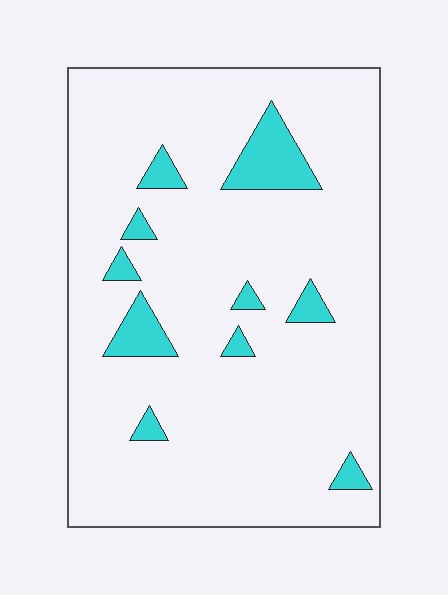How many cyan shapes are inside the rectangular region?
10.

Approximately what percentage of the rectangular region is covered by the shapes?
Approximately 10%.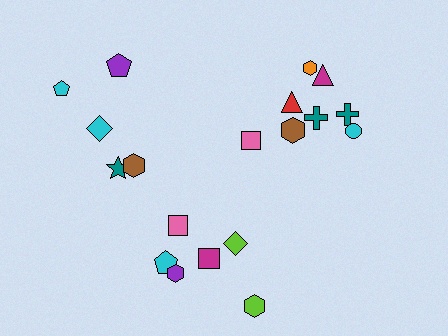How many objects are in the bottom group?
There are 6 objects.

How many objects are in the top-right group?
There are 8 objects.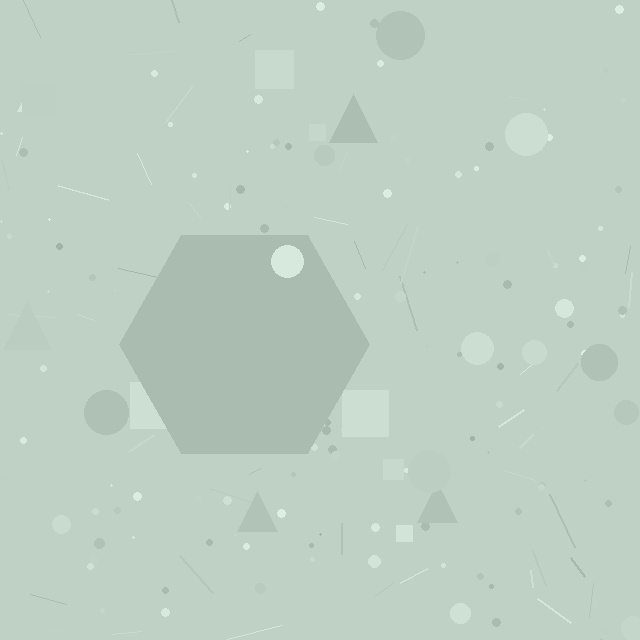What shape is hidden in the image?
A hexagon is hidden in the image.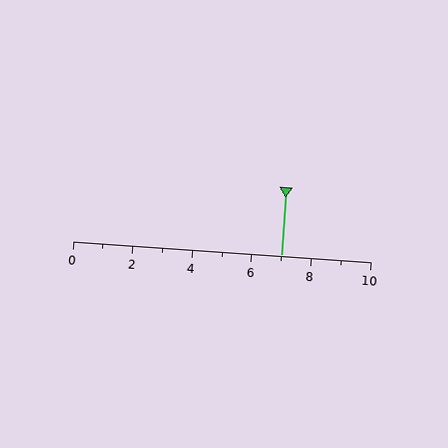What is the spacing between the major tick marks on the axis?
The major ticks are spaced 2 apart.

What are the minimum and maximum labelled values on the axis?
The axis runs from 0 to 10.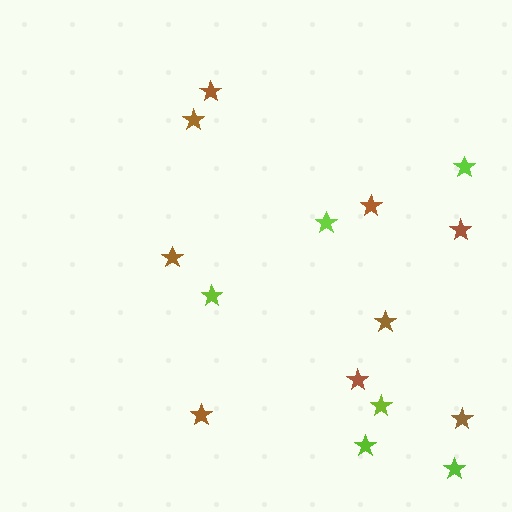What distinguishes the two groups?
There are 2 groups: one group of brown stars (9) and one group of lime stars (6).